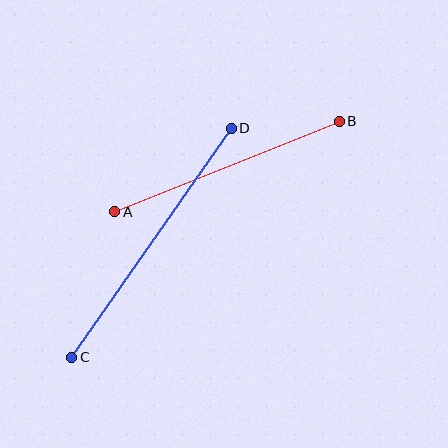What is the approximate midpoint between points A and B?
The midpoint is at approximately (227, 166) pixels.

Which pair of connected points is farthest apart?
Points C and D are farthest apart.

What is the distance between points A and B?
The distance is approximately 242 pixels.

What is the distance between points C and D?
The distance is approximately 279 pixels.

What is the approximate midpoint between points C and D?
The midpoint is at approximately (152, 243) pixels.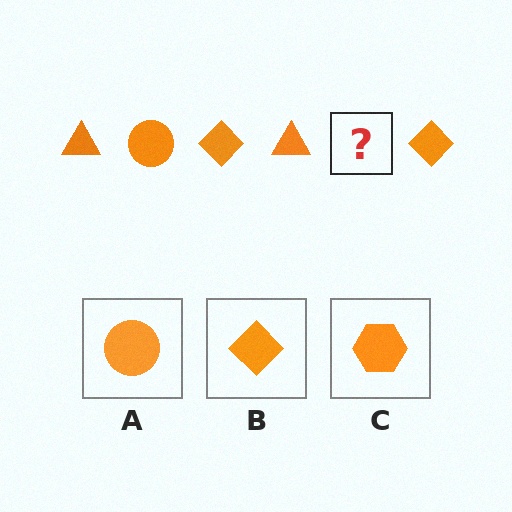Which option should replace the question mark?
Option A.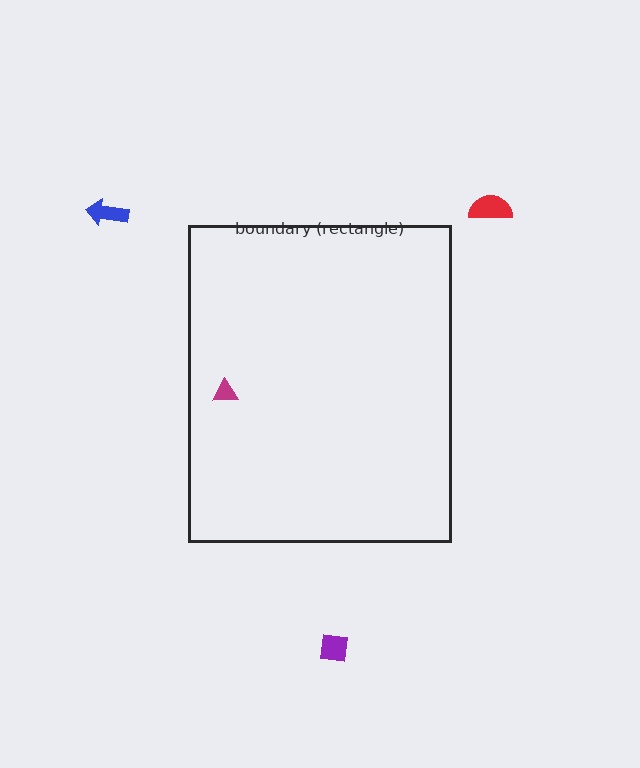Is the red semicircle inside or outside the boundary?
Outside.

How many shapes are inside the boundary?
1 inside, 3 outside.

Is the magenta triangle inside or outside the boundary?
Inside.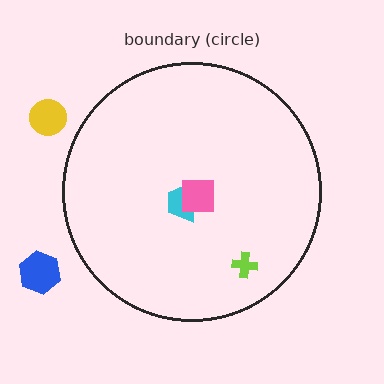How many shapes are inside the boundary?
3 inside, 2 outside.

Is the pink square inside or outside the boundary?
Inside.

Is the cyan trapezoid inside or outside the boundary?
Inside.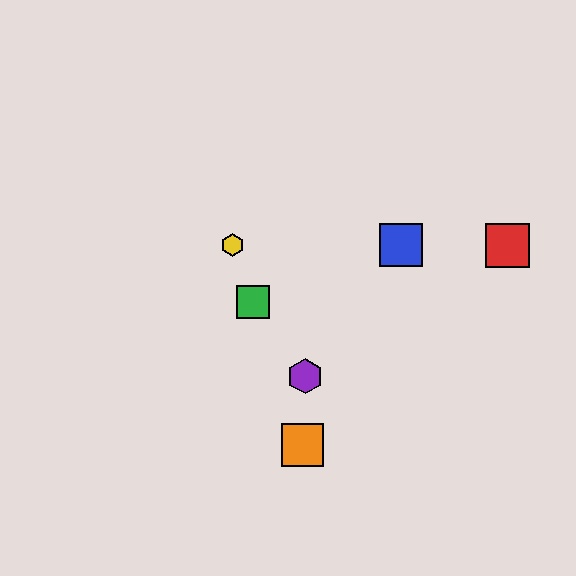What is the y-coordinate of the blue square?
The blue square is at y≈245.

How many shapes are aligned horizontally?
3 shapes (the red square, the blue square, the yellow hexagon) are aligned horizontally.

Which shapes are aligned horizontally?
The red square, the blue square, the yellow hexagon are aligned horizontally.